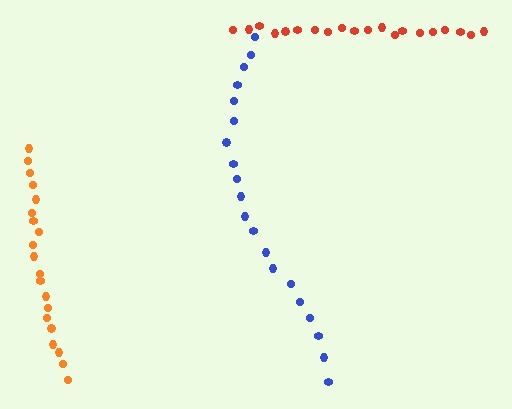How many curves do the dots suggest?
There are 3 distinct paths.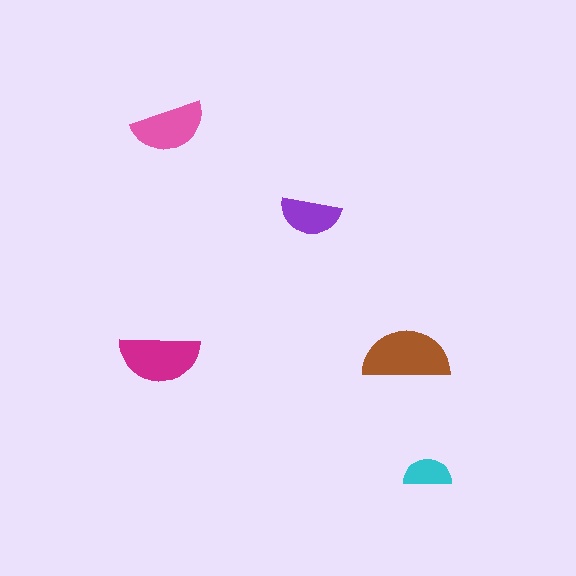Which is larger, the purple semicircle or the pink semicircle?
The pink one.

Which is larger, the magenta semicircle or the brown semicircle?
The brown one.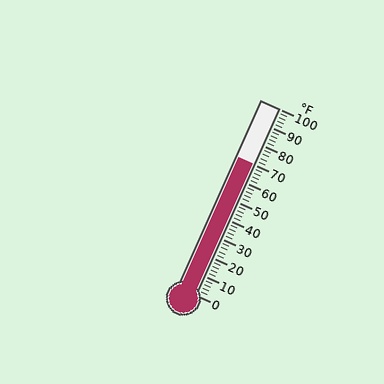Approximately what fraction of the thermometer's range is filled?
The thermometer is filled to approximately 70% of its range.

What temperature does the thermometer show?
The thermometer shows approximately 70°F.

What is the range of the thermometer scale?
The thermometer scale ranges from 0°F to 100°F.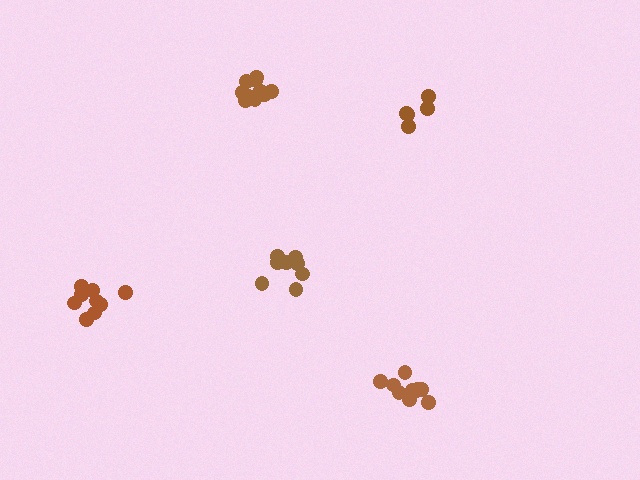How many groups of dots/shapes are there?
There are 5 groups.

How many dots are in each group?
Group 1: 11 dots, Group 2: 8 dots, Group 3: 9 dots, Group 4: 10 dots, Group 5: 5 dots (43 total).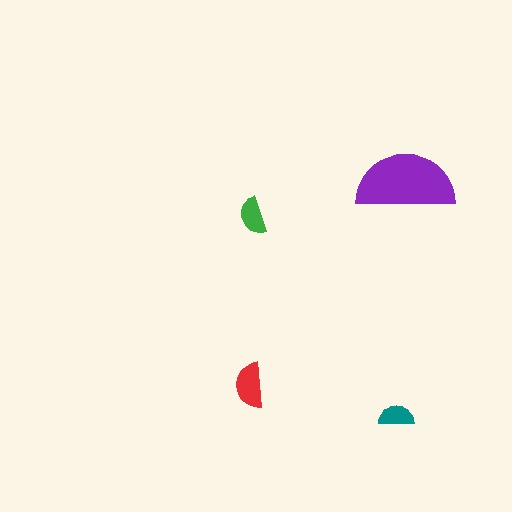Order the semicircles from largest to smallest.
the purple one, the red one, the green one, the teal one.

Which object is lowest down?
The teal semicircle is bottommost.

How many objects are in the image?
There are 4 objects in the image.